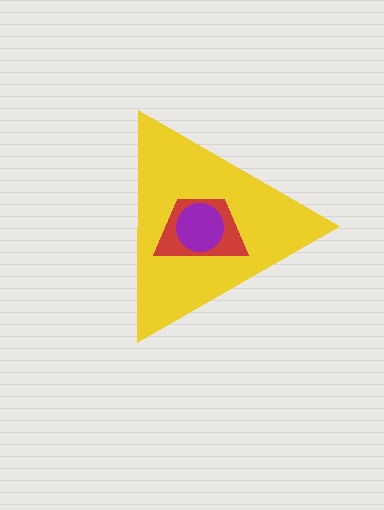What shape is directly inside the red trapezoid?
The purple circle.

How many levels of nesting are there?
3.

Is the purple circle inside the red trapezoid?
Yes.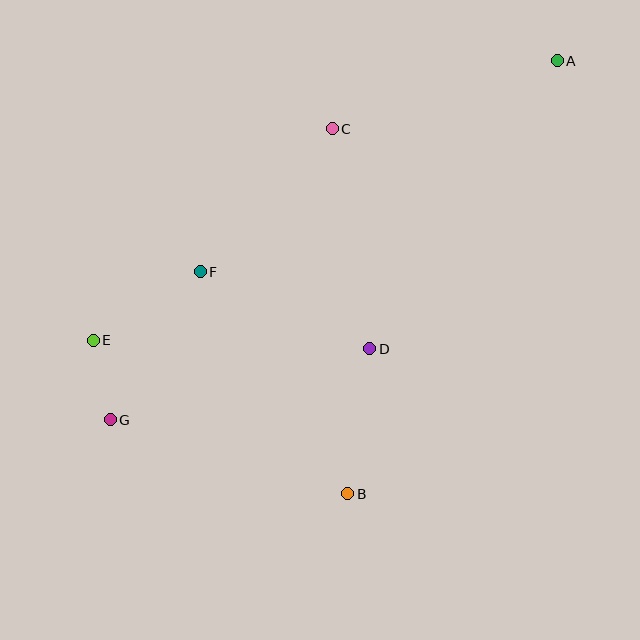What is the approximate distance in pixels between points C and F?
The distance between C and F is approximately 195 pixels.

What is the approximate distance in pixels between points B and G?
The distance between B and G is approximately 249 pixels.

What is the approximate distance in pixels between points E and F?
The distance between E and F is approximately 127 pixels.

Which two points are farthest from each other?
Points A and G are farthest from each other.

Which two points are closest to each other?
Points E and G are closest to each other.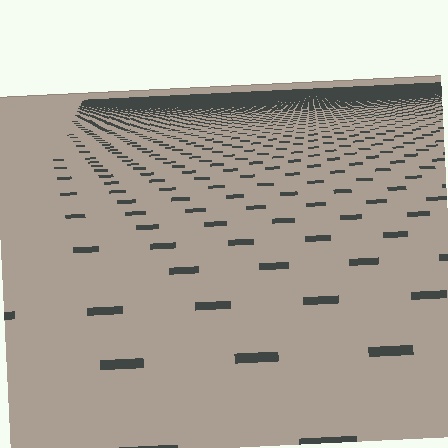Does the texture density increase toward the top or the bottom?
Density increases toward the top.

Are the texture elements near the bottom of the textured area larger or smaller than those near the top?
Larger. Near the bottom, elements are closer to the viewer and appear at a bigger on-screen size.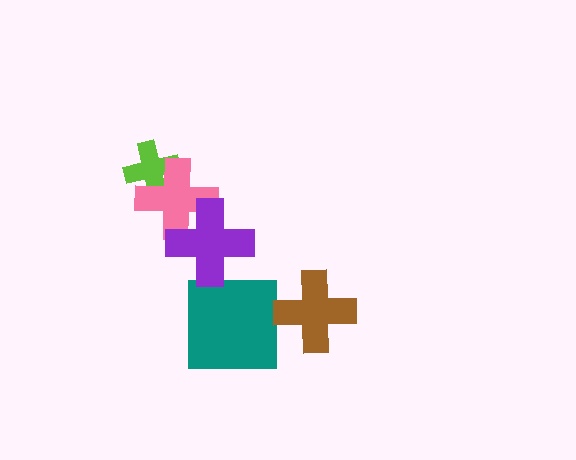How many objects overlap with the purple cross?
1 object overlaps with the purple cross.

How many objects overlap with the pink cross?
2 objects overlap with the pink cross.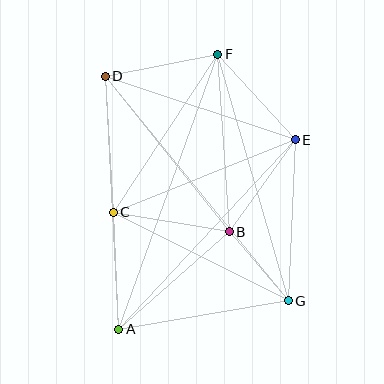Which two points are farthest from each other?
Points A and F are farthest from each other.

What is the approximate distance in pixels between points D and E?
The distance between D and E is approximately 200 pixels.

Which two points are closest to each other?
Points B and G are closest to each other.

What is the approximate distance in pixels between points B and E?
The distance between B and E is approximately 113 pixels.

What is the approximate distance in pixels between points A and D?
The distance between A and D is approximately 253 pixels.